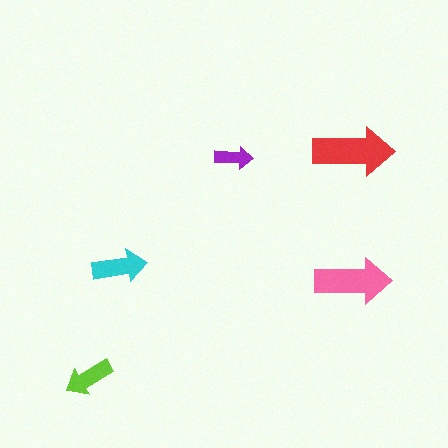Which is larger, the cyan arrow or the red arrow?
The red one.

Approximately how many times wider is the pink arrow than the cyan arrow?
About 1.5 times wider.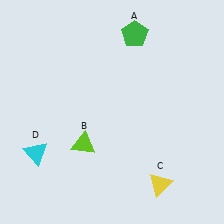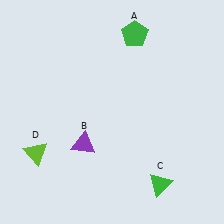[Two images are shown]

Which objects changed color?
B changed from lime to purple. C changed from yellow to green. D changed from cyan to lime.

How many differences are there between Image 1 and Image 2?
There are 3 differences between the two images.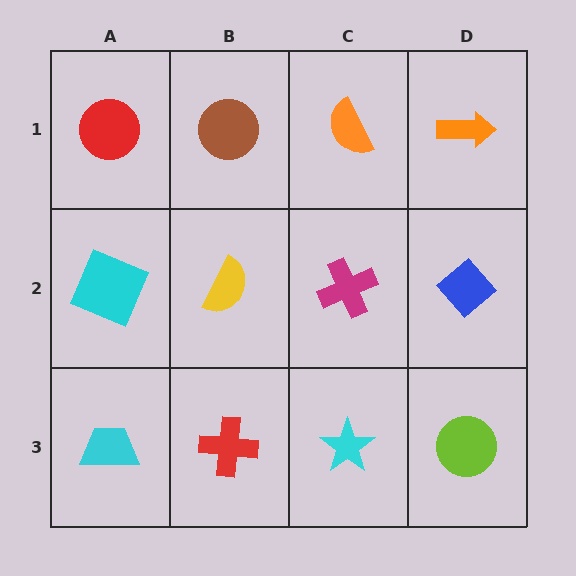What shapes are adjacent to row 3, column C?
A magenta cross (row 2, column C), a red cross (row 3, column B), a lime circle (row 3, column D).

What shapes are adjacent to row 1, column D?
A blue diamond (row 2, column D), an orange semicircle (row 1, column C).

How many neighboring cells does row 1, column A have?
2.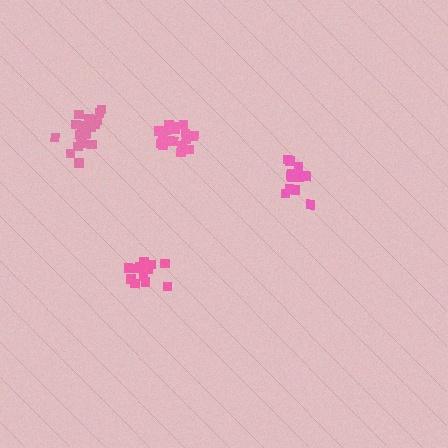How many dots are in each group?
Group 1: 13 dots, Group 2: 16 dots, Group 3: 19 dots, Group 4: 19 dots (67 total).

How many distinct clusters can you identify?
There are 4 distinct clusters.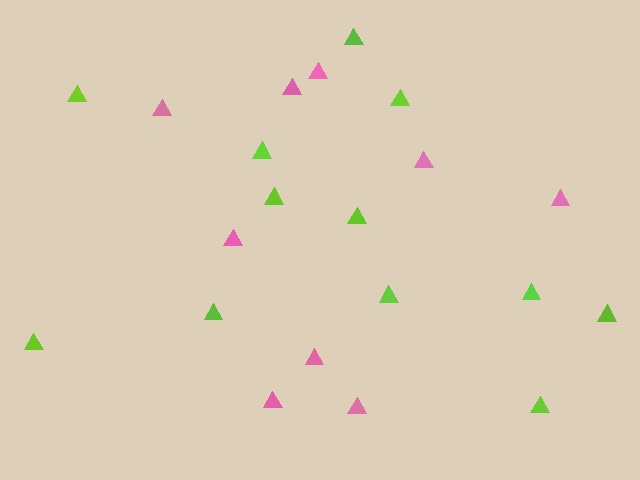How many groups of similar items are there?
There are 2 groups: one group of pink triangles (9) and one group of lime triangles (12).